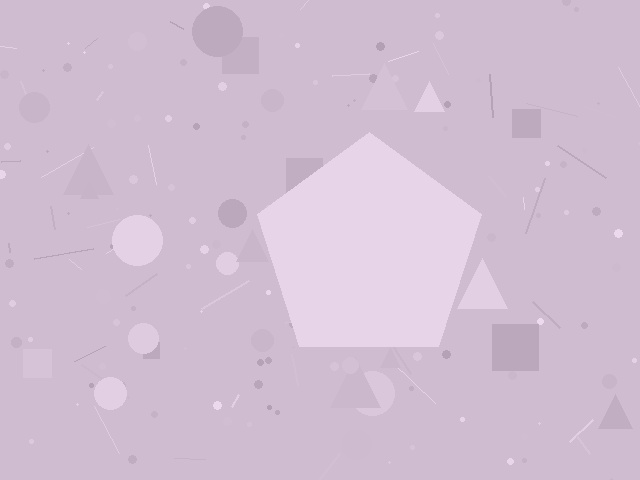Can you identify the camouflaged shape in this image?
The camouflaged shape is a pentagon.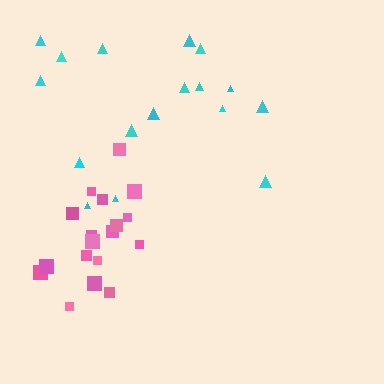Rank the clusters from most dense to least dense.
pink, cyan.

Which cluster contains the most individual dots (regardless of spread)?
Pink (18).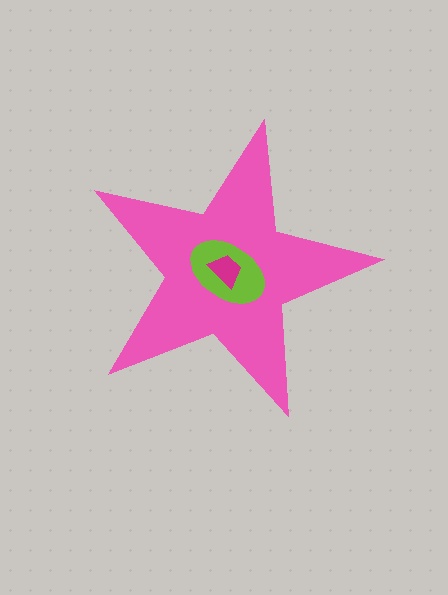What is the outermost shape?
The pink star.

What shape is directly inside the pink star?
The lime ellipse.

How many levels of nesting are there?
3.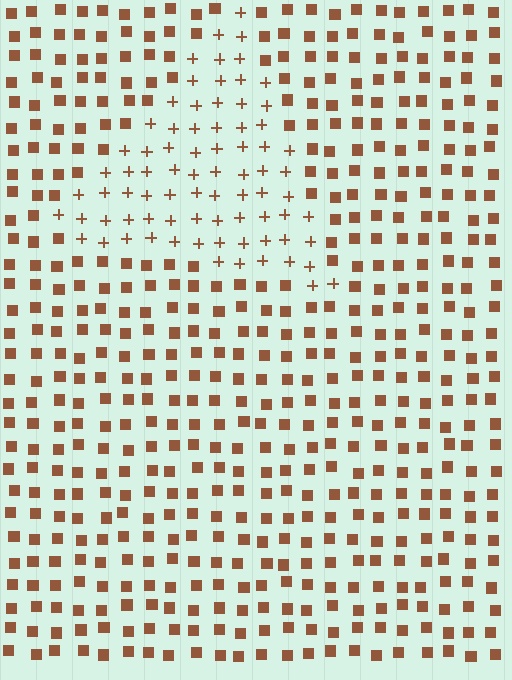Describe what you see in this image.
The image is filled with small brown elements arranged in a uniform grid. A triangle-shaped region contains plus signs, while the surrounding area contains squares. The boundary is defined purely by the change in element shape.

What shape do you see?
I see a triangle.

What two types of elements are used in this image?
The image uses plus signs inside the triangle region and squares outside it.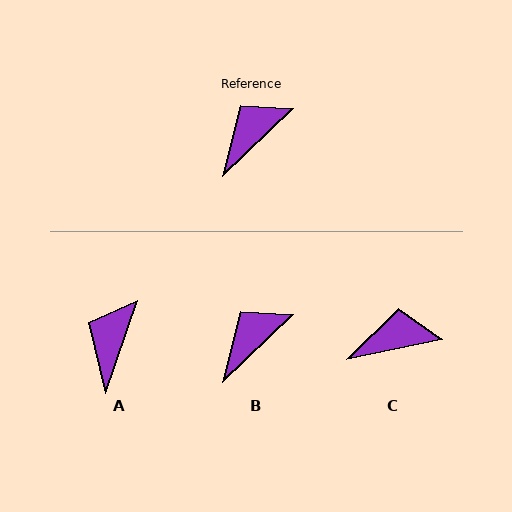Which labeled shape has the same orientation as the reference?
B.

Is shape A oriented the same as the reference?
No, it is off by about 28 degrees.